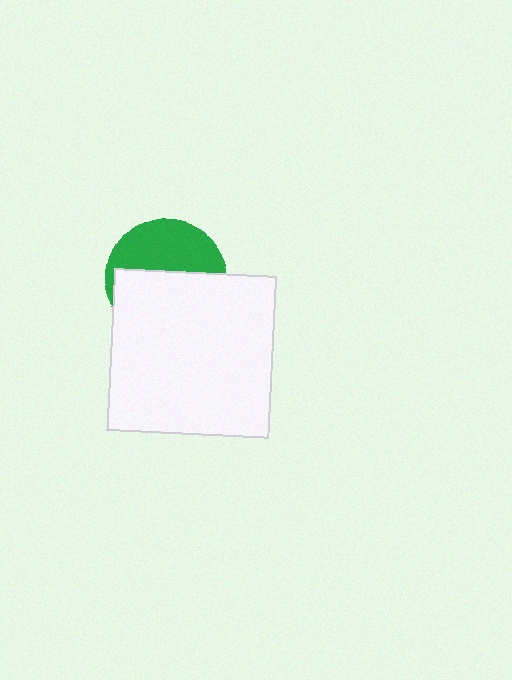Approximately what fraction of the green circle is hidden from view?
Roughly 56% of the green circle is hidden behind the white square.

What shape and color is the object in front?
The object in front is a white square.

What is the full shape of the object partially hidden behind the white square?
The partially hidden object is a green circle.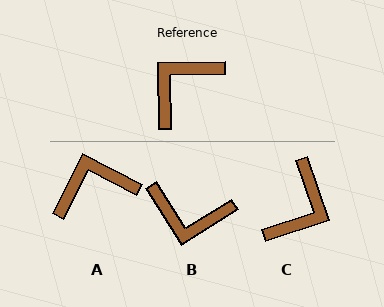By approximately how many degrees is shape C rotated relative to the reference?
Approximately 162 degrees clockwise.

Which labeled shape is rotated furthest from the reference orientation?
C, about 162 degrees away.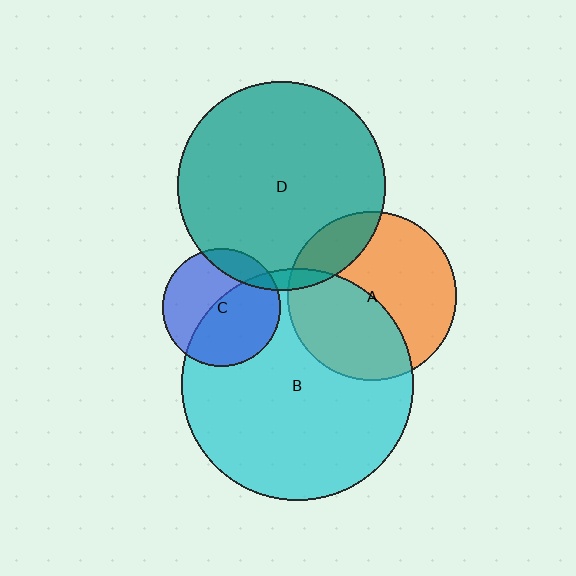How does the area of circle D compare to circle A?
Approximately 1.5 times.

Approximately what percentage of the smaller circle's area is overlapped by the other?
Approximately 15%.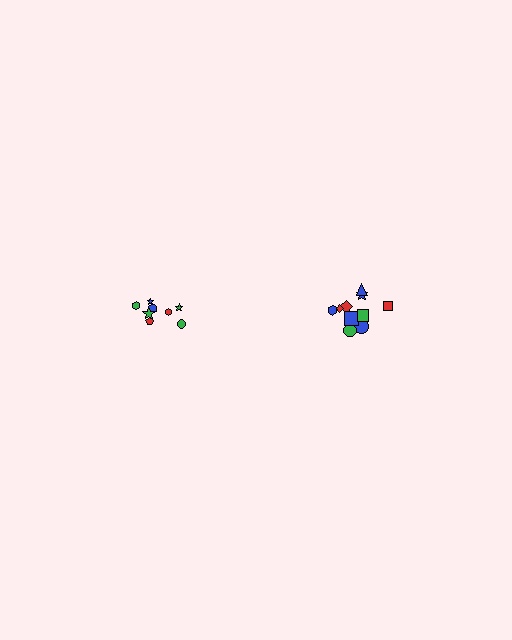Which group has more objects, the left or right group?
The right group.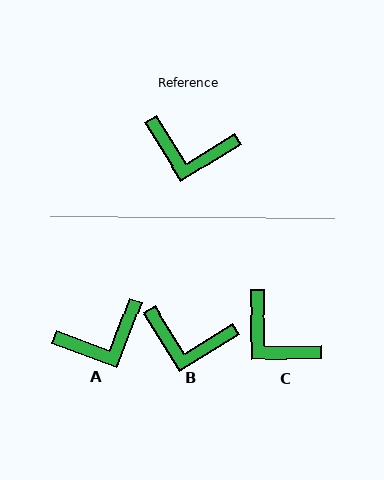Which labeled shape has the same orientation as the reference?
B.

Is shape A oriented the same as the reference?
No, it is off by about 38 degrees.